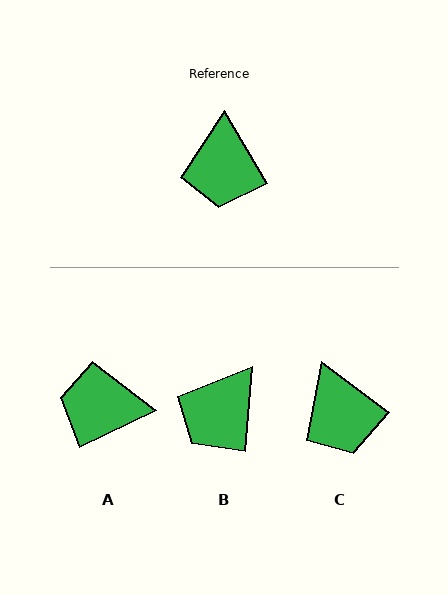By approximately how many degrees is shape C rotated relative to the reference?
Approximately 22 degrees counter-clockwise.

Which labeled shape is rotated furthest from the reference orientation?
A, about 95 degrees away.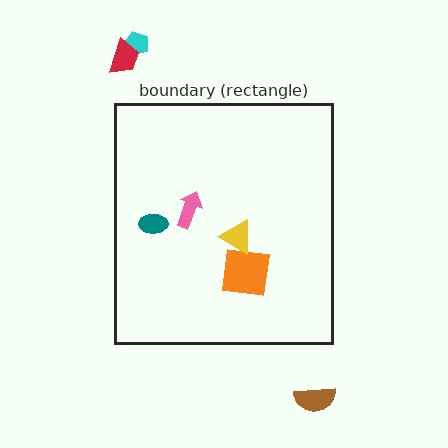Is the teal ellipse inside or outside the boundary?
Inside.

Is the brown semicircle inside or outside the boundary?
Outside.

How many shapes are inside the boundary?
4 inside, 3 outside.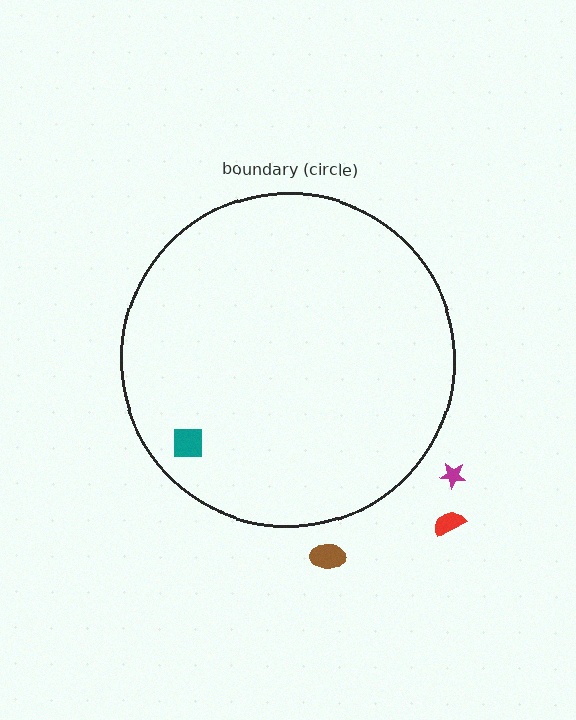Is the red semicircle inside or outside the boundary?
Outside.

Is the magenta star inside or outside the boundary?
Outside.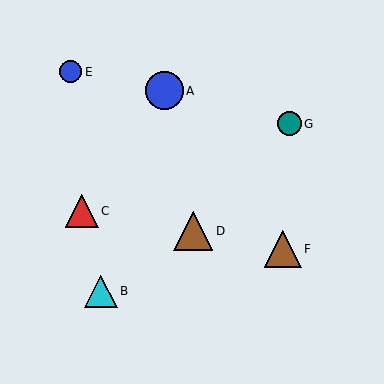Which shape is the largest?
The brown triangle (labeled D) is the largest.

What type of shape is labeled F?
Shape F is a brown triangle.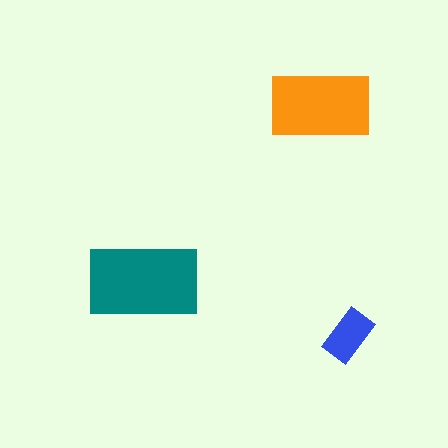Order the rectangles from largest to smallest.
the teal one, the orange one, the blue one.